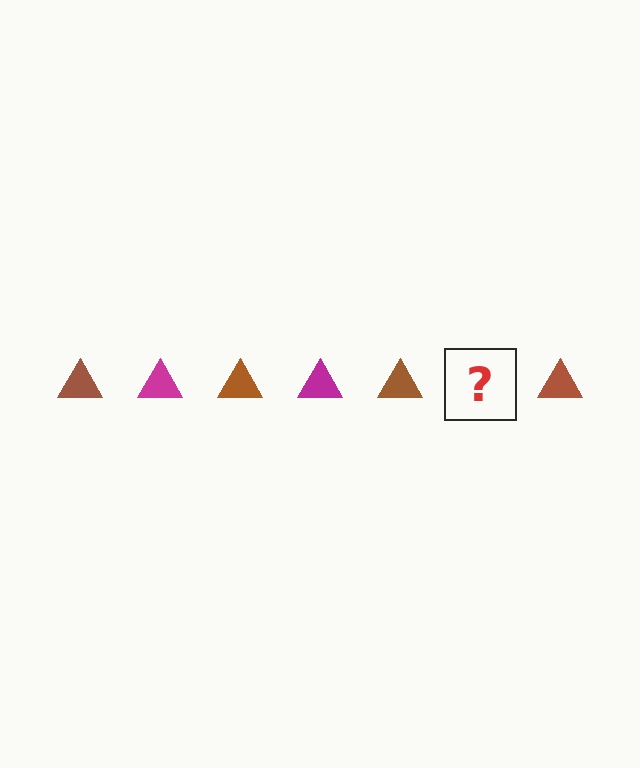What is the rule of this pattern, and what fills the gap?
The rule is that the pattern cycles through brown, magenta triangles. The gap should be filled with a magenta triangle.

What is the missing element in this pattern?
The missing element is a magenta triangle.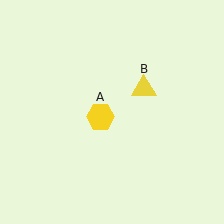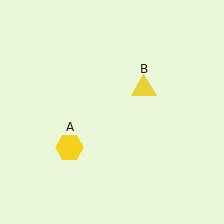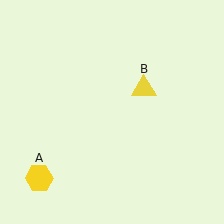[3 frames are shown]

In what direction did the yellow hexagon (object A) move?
The yellow hexagon (object A) moved down and to the left.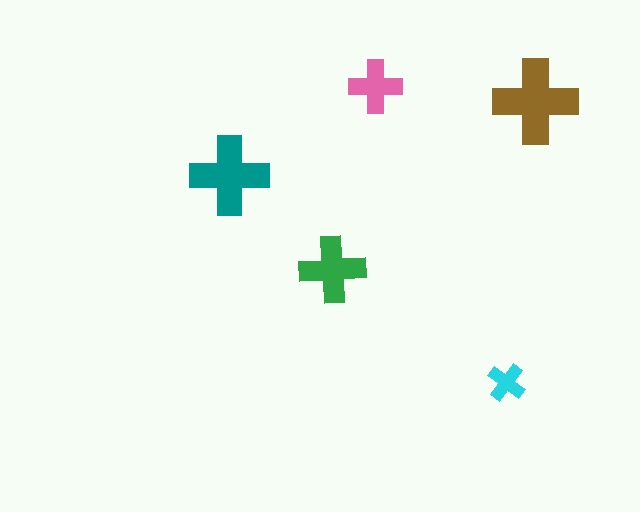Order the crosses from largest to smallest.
the brown one, the teal one, the green one, the pink one, the cyan one.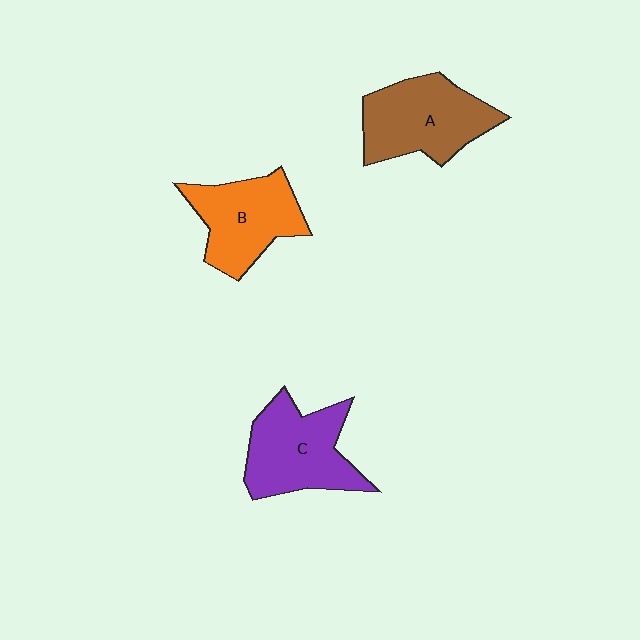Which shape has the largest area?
Shape A (brown).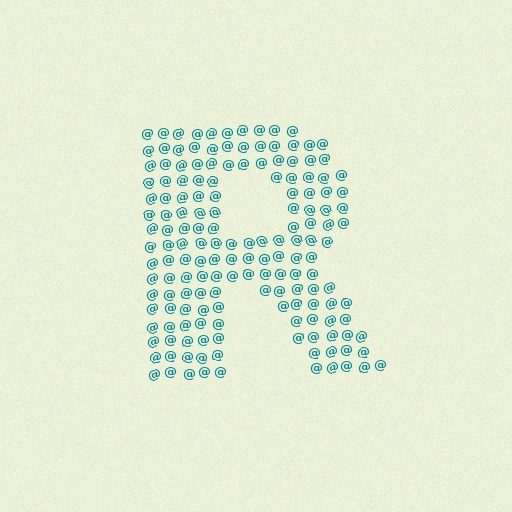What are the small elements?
The small elements are at signs.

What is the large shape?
The large shape is the letter R.